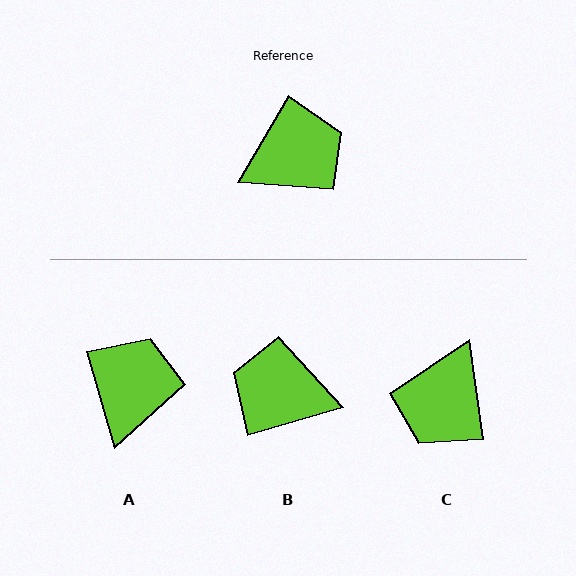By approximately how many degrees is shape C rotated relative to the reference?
Approximately 142 degrees clockwise.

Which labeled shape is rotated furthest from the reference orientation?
C, about 142 degrees away.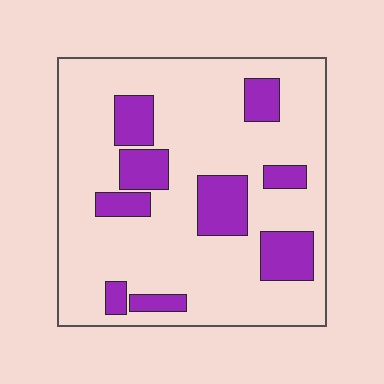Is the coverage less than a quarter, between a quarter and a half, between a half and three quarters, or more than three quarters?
Less than a quarter.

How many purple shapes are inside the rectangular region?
9.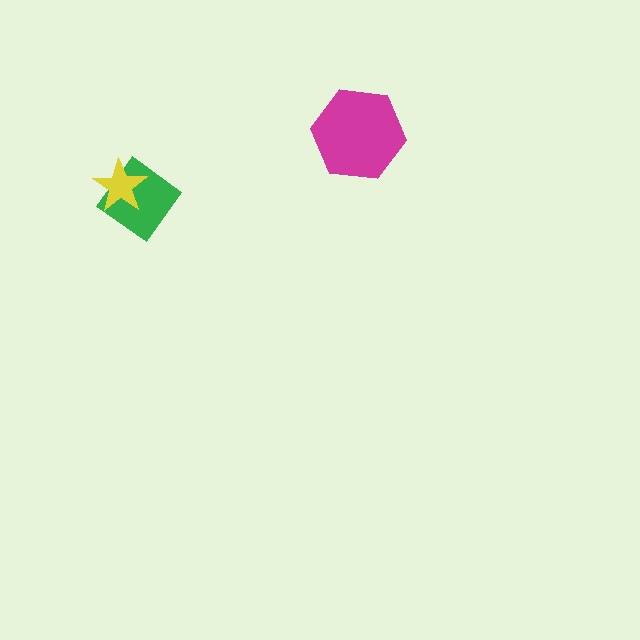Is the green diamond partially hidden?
Yes, it is partially covered by another shape.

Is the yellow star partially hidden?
No, no other shape covers it.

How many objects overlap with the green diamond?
1 object overlaps with the green diamond.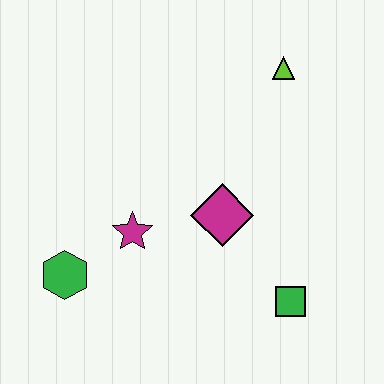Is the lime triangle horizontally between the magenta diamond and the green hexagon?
No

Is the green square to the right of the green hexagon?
Yes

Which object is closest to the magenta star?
The green hexagon is closest to the magenta star.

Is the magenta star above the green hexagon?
Yes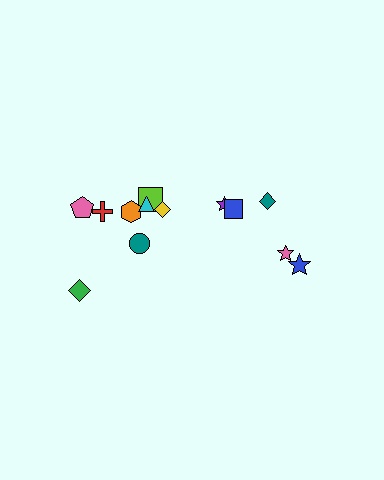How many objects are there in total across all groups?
There are 13 objects.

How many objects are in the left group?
There are 8 objects.